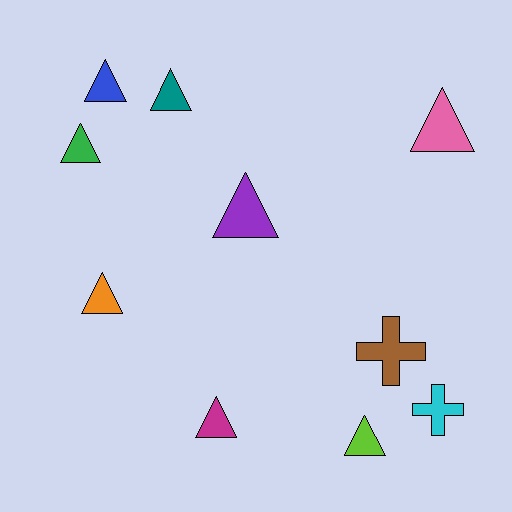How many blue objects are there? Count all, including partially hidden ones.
There is 1 blue object.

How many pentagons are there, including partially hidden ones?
There are no pentagons.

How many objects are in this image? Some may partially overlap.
There are 10 objects.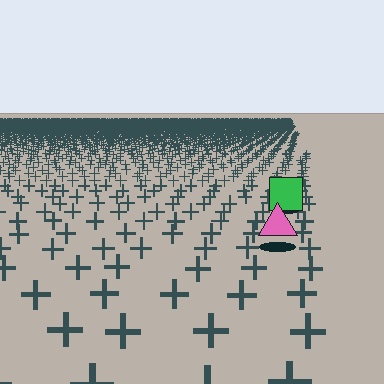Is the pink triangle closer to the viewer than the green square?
Yes. The pink triangle is closer — you can tell from the texture gradient: the ground texture is coarser near it.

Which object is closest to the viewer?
The pink triangle is closest. The texture marks near it are larger and more spread out.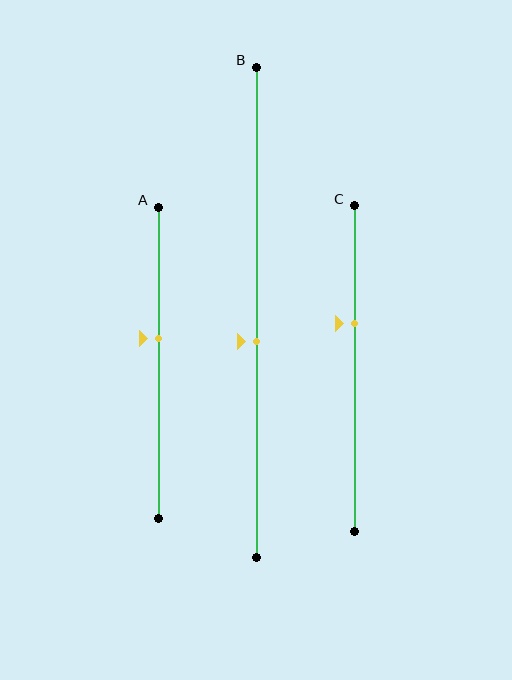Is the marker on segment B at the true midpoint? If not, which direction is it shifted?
No, the marker on segment B is shifted downward by about 6% of the segment length.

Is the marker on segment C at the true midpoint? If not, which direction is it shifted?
No, the marker on segment C is shifted upward by about 14% of the segment length.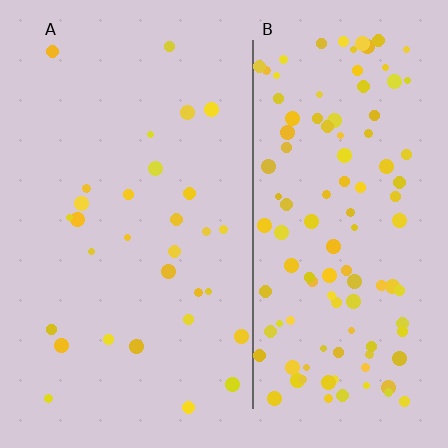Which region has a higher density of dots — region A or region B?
B (the right).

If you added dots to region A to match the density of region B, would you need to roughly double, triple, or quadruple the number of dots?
Approximately quadruple.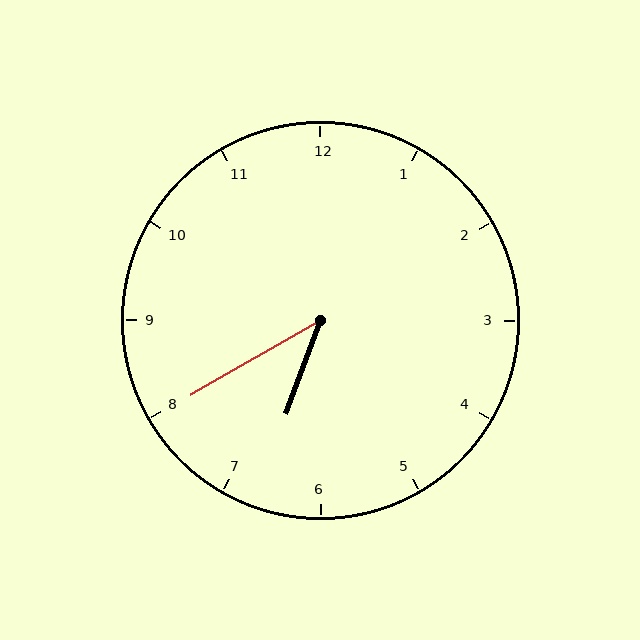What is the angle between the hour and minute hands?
Approximately 40 degrees.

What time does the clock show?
6:40.